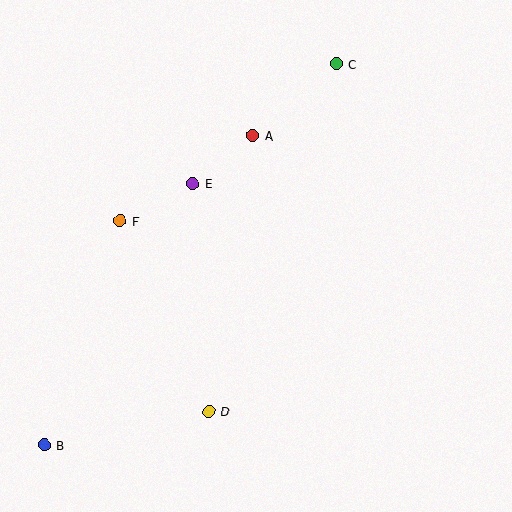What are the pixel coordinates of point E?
Point E is at (193, 183).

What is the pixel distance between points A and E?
The distance between A and E is 77 pixels.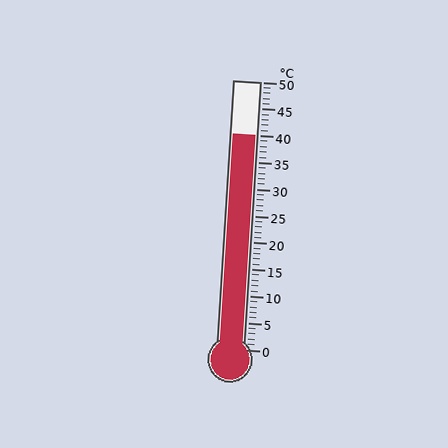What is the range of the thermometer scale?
The thermometer scale ranges from 0°C to 50°C.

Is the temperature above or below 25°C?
The temperature is above 25°C.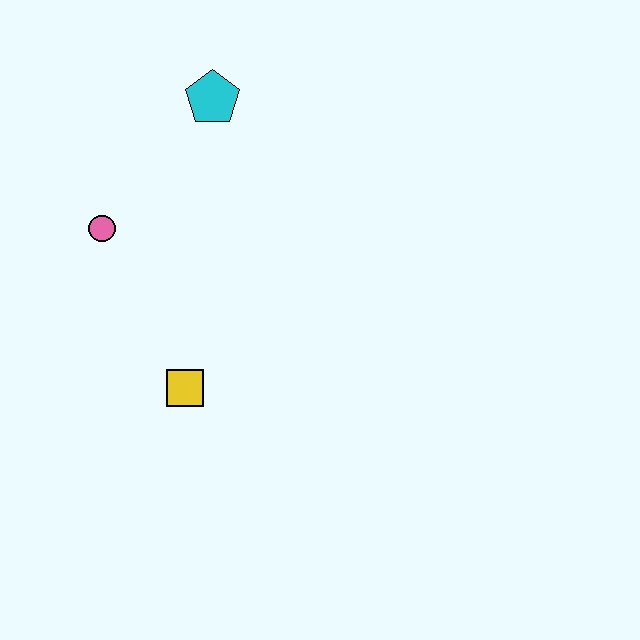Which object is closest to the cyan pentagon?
The pink circle is closest to the cyan pentagon.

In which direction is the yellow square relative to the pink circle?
The yellow square is below the pink circle.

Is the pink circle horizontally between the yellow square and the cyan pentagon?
No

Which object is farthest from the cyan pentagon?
The yellow square is farthest from the cyan pentagon.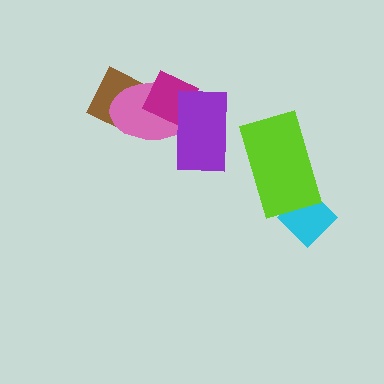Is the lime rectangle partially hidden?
No, no other shape covers it.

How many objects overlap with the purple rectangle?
2 objects overlap with the purple rectangle.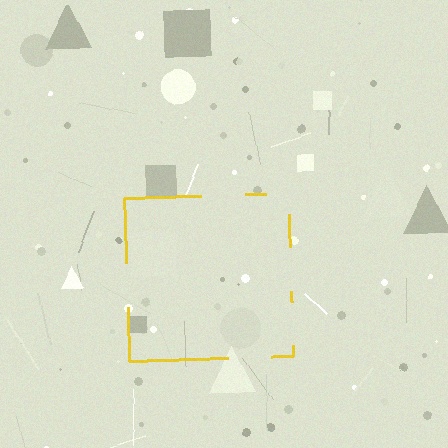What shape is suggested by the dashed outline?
The dashed outline suggests a square.